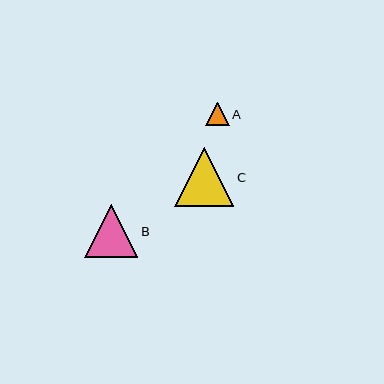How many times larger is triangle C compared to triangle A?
Triangle C is approximately 2.5 times the size of triangle A.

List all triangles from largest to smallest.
From largest to smallest: C, B, A.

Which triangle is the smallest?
Triangle A is the smallest with a size of approximately 23 pixels.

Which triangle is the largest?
Triangle C is the largest with a size of approximately 59 pixels.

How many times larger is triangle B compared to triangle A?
Triangle B is approximately 2.3 times the size of triangle A.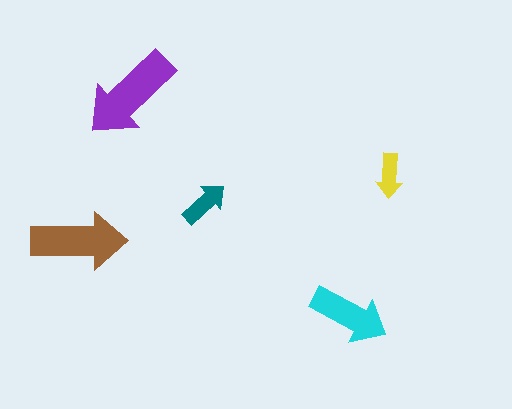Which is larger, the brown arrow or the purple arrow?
The purple one.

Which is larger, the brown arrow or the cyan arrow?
The brown one.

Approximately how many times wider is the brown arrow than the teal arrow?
About 2 times wider.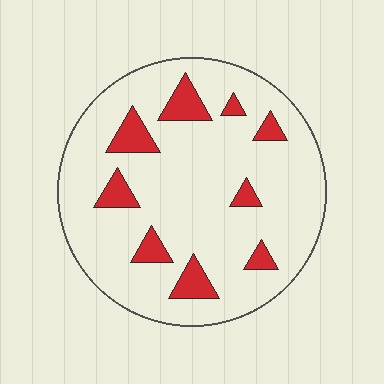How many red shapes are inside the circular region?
9.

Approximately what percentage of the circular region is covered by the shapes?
Approximately 15%.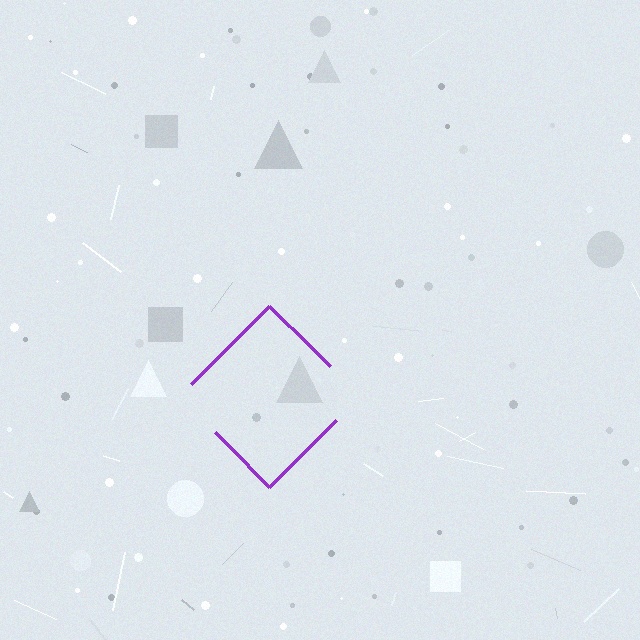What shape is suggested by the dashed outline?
The dashed outline suggests a diamond.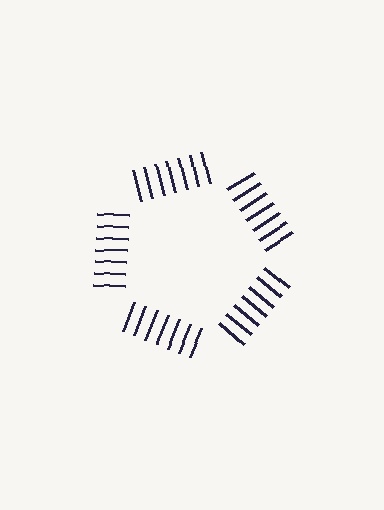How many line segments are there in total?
35 — 7 along each of the 5 edges.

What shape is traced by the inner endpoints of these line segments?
An illusory pentagon — the line segments terminate on its edges but no continuous stroke is drawn.